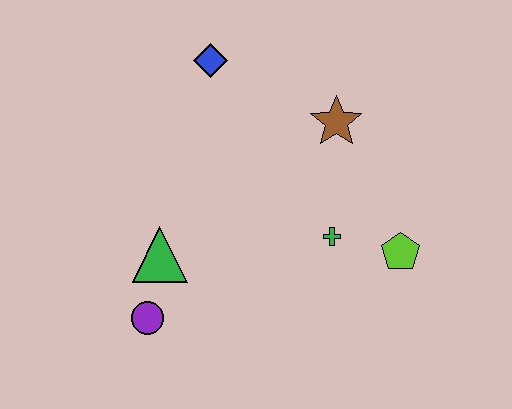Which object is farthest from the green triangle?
The lime pentagon is farthest from the green triangle.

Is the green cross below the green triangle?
No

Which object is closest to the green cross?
The lime pentagon is closest to the green cross.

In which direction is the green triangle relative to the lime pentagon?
The green triangle is to the left of the lime pentagon.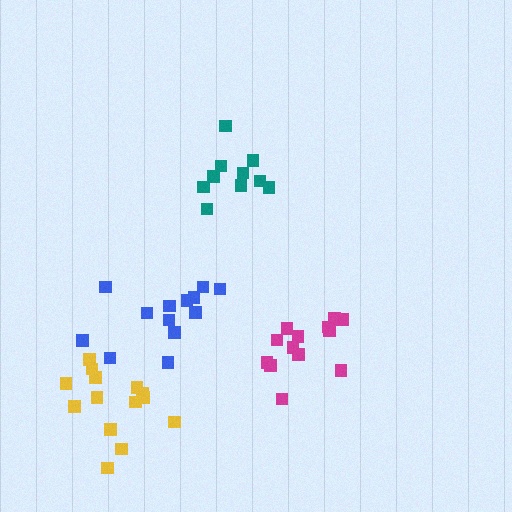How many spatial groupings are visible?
There are 4 spatial groupings.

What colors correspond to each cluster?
The clusters are colored: blue, teal, yellow, magenta.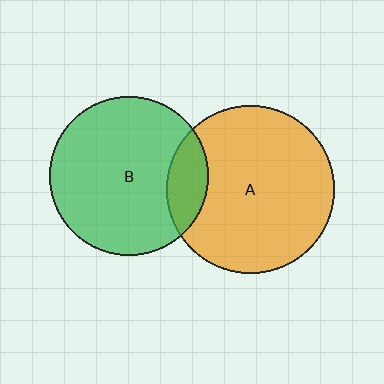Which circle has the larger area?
Circle A (orange).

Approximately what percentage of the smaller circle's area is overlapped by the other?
Approximately 15%.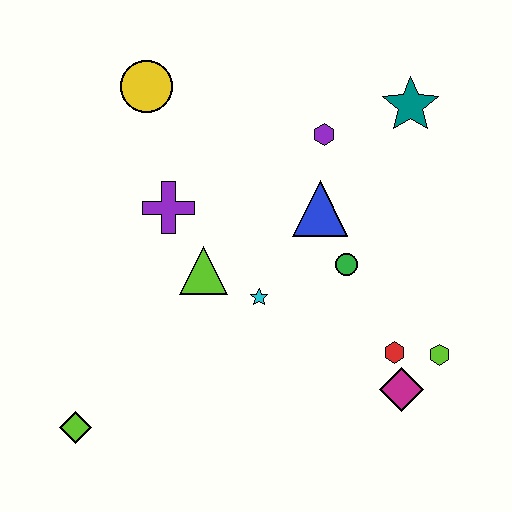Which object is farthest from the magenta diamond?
The yellow circle is farthest from the magenta diamond.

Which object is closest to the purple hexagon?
The blue triangle is closest to the purple hexagon.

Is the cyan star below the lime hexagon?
No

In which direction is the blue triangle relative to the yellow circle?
The blue triangle is to the right of the yellow circle.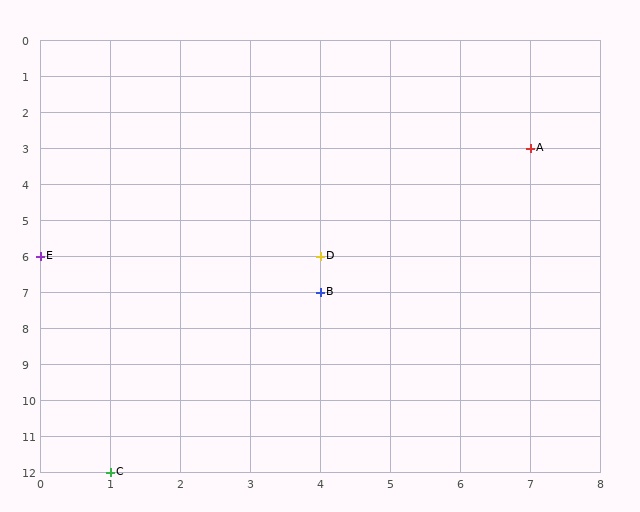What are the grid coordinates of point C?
Point C is at grid coordinates (1, 12).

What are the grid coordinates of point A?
Point A is at grid coordinates (7, 3).